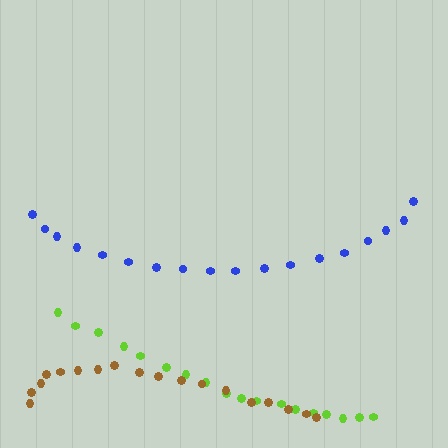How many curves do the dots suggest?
There are 3 distinct paths.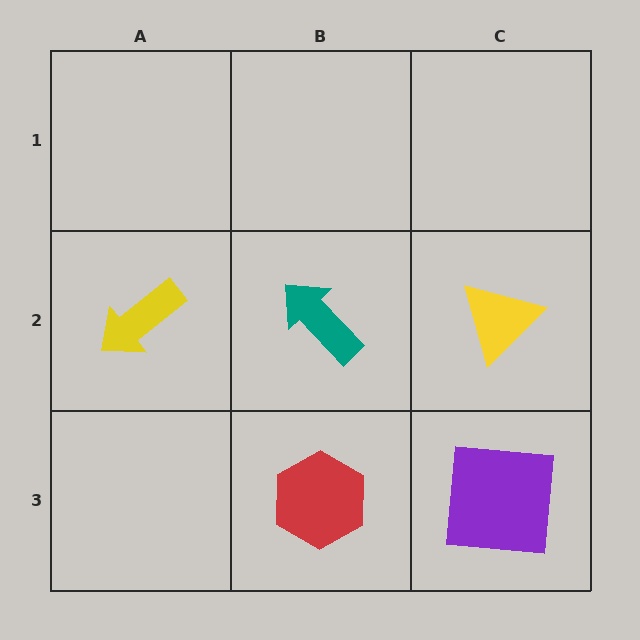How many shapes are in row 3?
2 shapes.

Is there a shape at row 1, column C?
No, that cell is empty.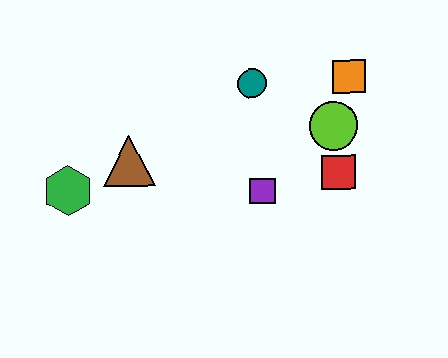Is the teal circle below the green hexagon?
No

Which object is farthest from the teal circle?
The green hexagon is farthest from the teal circle.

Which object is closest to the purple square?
The red square is closest to the purple square.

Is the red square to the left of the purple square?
No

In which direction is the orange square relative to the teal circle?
The orange square is to the right of the teal circle.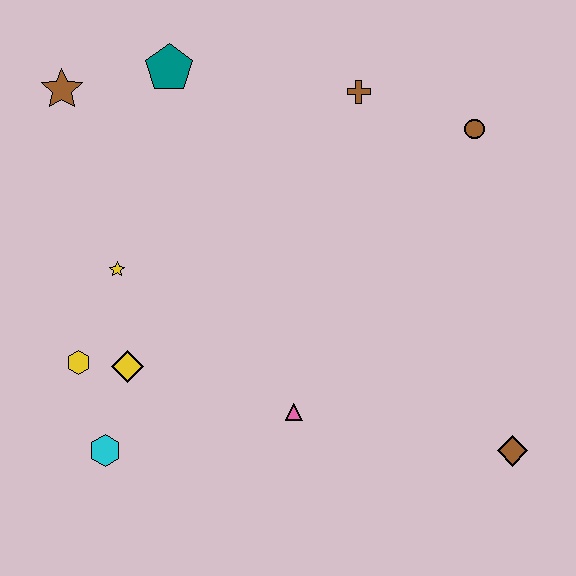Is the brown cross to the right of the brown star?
Yes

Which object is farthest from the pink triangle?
The brown star is farthest from the pink triangle.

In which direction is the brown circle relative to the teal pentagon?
The brown circle is to the right of the teal pentagon.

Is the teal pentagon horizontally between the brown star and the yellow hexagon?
No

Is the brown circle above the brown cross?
No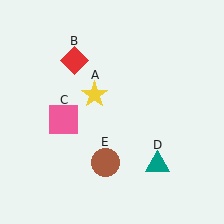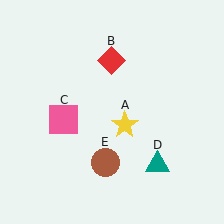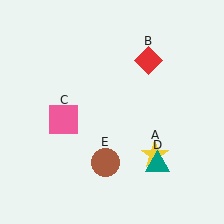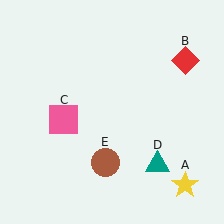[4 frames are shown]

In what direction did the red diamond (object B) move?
The red diamond (object B) moved right.